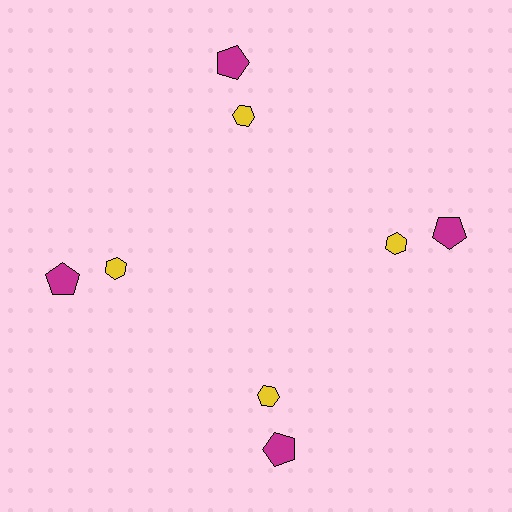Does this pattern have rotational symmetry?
Yes, this pattern has 4-fold rotational symmetry. It looks the same after rotating 90 degrees around the center.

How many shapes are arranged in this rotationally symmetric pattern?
There are 8 shapes, arranged in 4 groups of 2.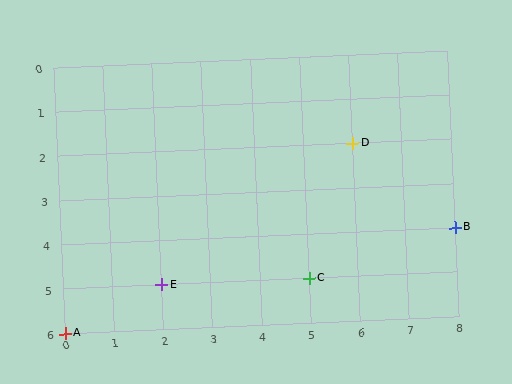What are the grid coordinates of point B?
Point B is at grid coordinates (8, 4).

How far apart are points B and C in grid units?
Points B and C are 3 columns and 1 row apart (about 3.2 grid units diagonally).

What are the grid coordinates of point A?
Point A is at grid coordinates (0, 6).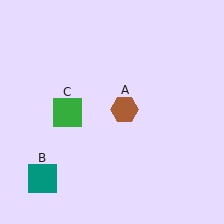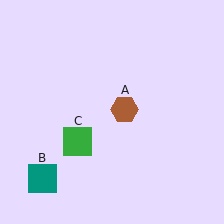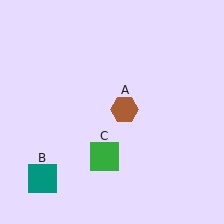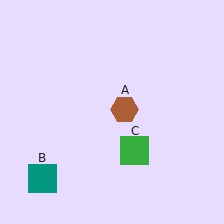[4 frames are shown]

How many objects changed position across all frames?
1 object changed position: green square (object C).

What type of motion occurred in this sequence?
The green square (object C) rotated counterclockwise around the center of the scene.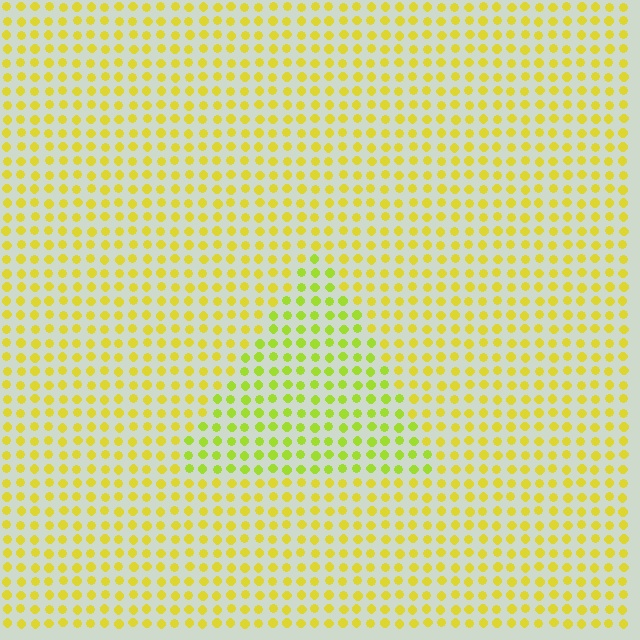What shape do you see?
I see a triangle.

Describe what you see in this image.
The image is filled with small yellow elements in a uniform arrangement. A triangle-shaped region is visible where the elements are tinted to a slightly different hue, forming a subtle color boundary.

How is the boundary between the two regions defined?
The boundary is defined purely by a slight shift in hue (about 25 degrees). Spacing, size, and orientation are identical on both sides.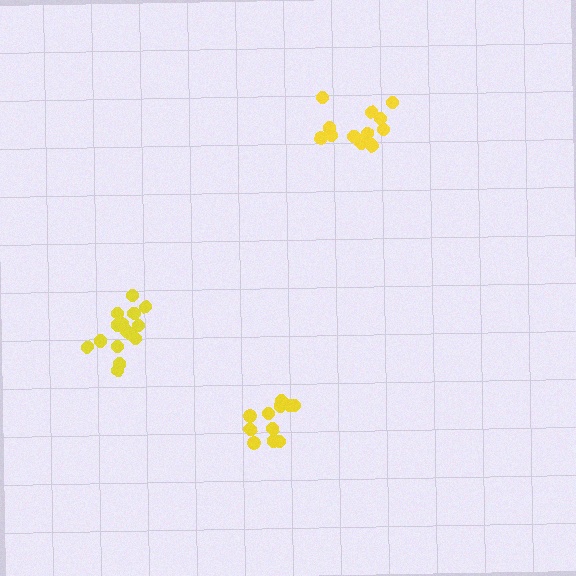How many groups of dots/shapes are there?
There are 3 groups.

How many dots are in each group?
Group 1: 15 dots, Group 2: 11 dots, Group 3: 12 dots (38 total).